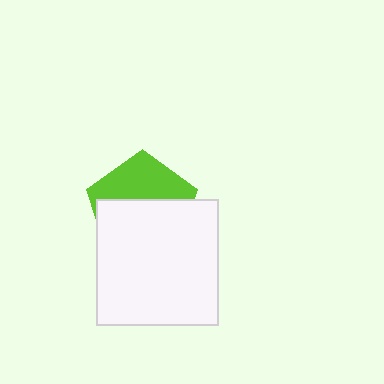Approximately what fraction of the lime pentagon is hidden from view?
Roughly 59% of the lime pentagon is hidden behind the white rectangle.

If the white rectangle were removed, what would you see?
You would see the complete lime pentagon.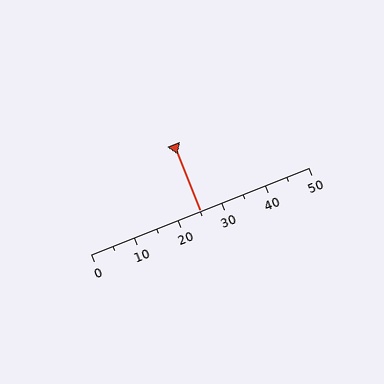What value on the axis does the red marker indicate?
The marker indicates approximately 25.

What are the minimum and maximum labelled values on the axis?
The axis runs from 0 to 50.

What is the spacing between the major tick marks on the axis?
The major ticks are spaced 10 apart.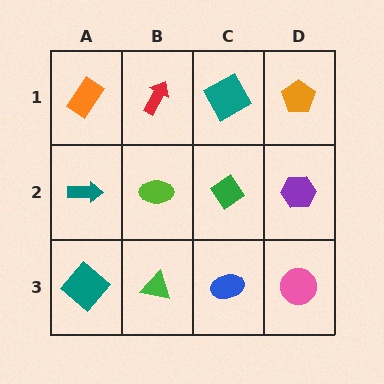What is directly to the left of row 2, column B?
A teal arrow.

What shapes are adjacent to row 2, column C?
A teal square (row 1, column C), a blue ellipse (row 3, column C), a lime ellipse (row 2, column B), a purple hexagon (row 2, column D).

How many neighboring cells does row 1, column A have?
2.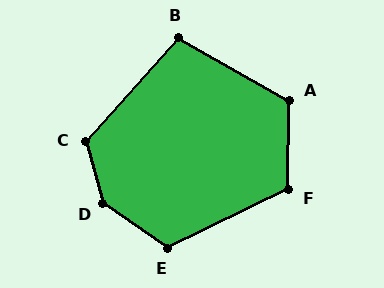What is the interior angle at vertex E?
Approximately 119 degrees (obtuse).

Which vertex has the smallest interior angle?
B, at approximately 103 degrees.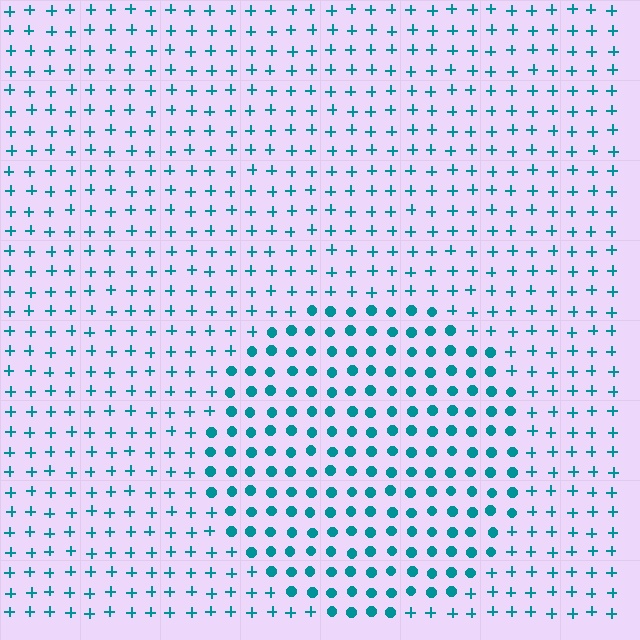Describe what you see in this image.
The image is filled with small teal elements arranged in a uniform grid. A circle-shaped region contains circles, while the surrounding area contains plus signs. The boundary is defined purely by the change in element shape.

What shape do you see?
I see a circle.